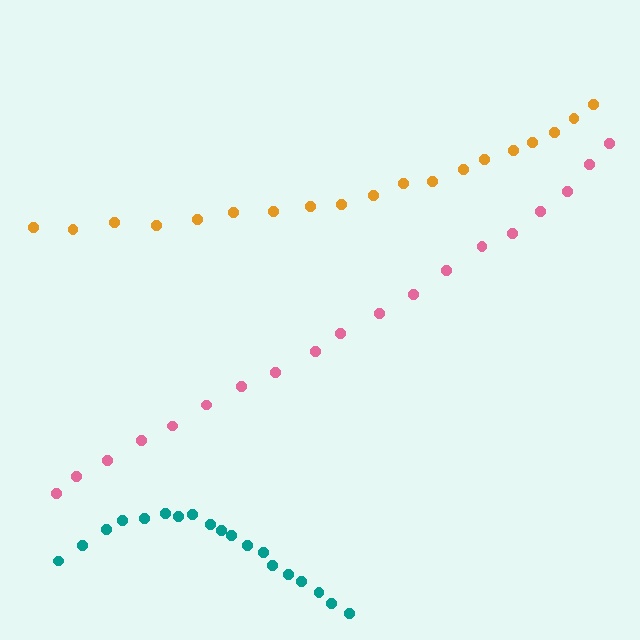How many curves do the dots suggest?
There are 3 distinct paths.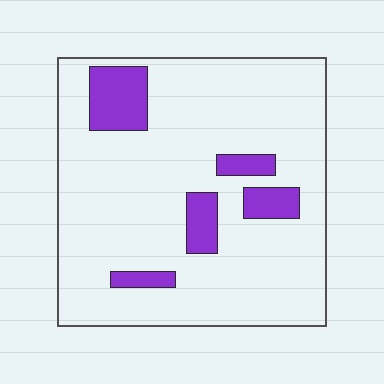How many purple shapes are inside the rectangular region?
5.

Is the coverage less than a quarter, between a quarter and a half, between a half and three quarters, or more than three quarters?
Less than a quarter.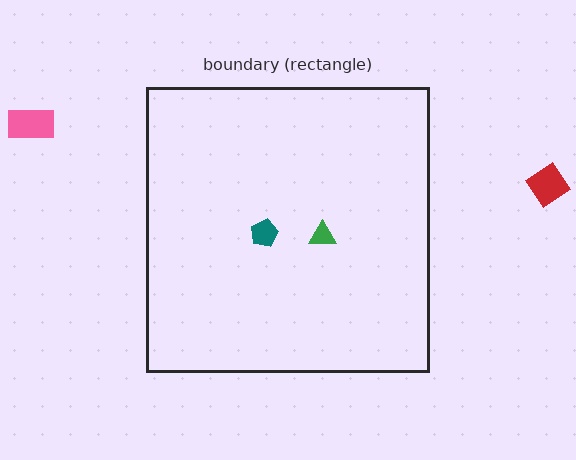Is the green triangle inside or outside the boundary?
Inside.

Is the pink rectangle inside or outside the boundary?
Outside.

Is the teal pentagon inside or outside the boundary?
Inside.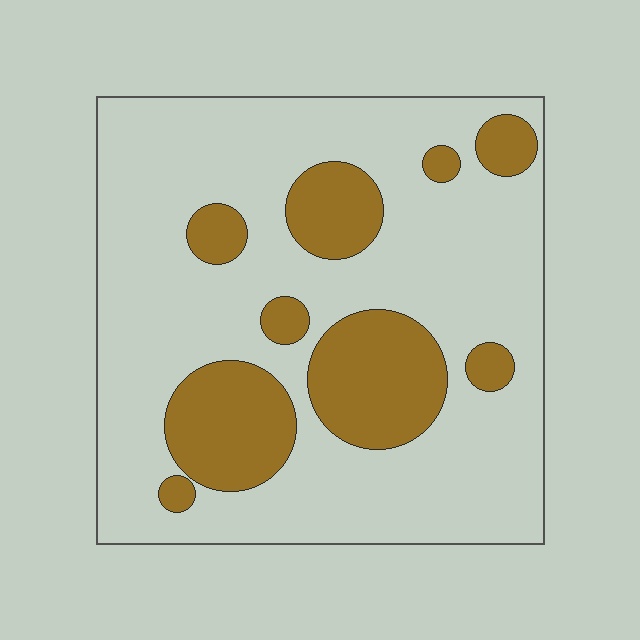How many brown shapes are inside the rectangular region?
9.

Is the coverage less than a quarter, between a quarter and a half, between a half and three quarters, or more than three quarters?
Less than a quarter.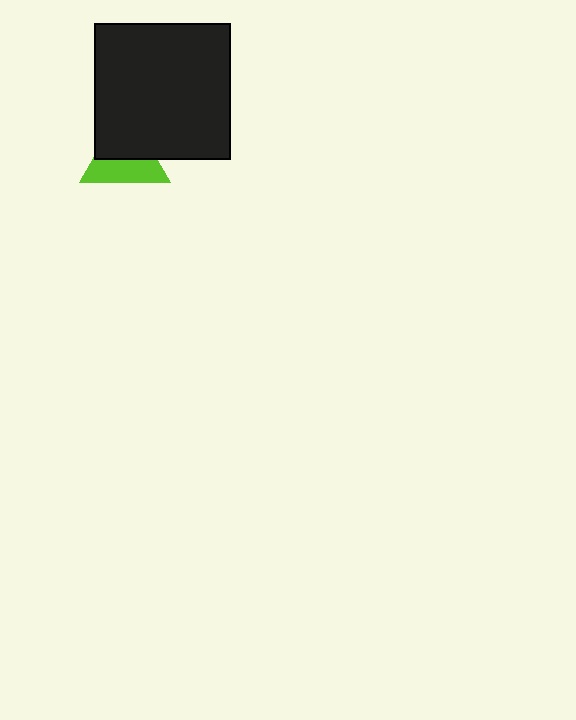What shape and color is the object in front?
The object in front is a black square.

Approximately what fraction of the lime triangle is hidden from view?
Roughly 49% of the lime triangle is hidden behind the black square.